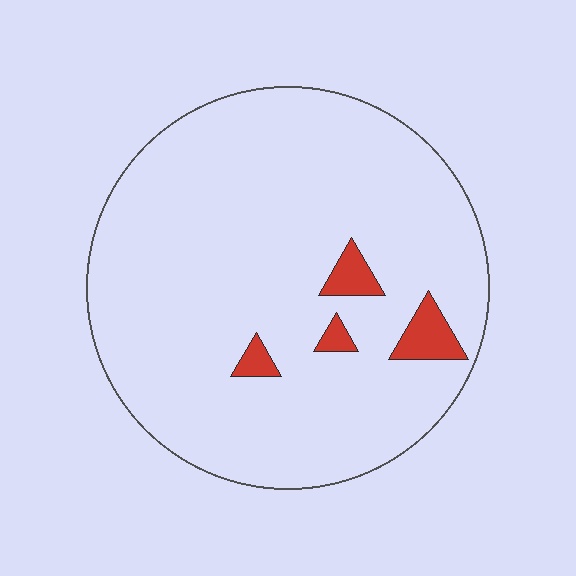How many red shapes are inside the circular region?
4.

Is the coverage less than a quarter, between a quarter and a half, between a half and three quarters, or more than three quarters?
Less than a quarter.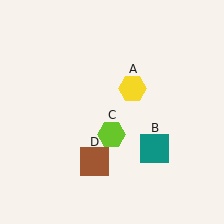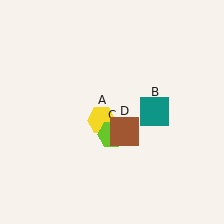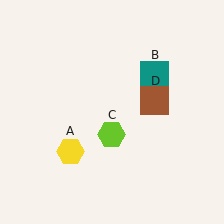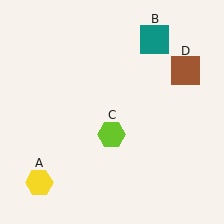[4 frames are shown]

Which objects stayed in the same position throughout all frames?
Lime hexagon (object C) remained stationary.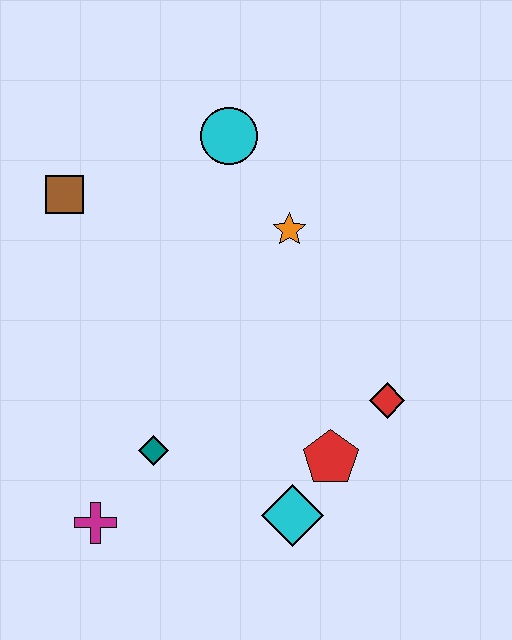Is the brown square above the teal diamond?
Yes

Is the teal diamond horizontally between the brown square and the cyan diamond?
Yes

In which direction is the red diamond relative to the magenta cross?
The red diamond is to the right of the magenta cross.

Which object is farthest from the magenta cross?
The cyan circle is farthest from the magenta cross.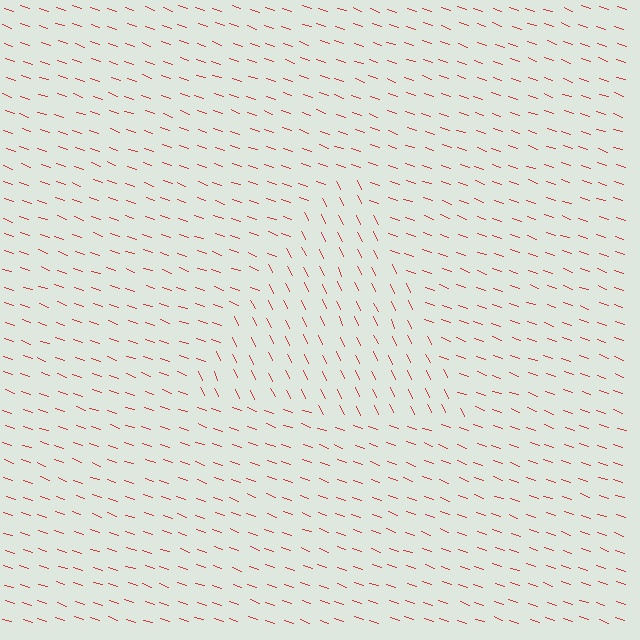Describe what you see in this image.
The image is filled with small red line segments. A triangle region in the image has lines oriented differently from the surrounding lines, creating a visible texture boundary.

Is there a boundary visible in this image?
Yes, there is a texture boundary formed by a change in line orientation.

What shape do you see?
I see a triangle.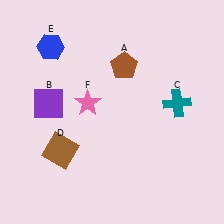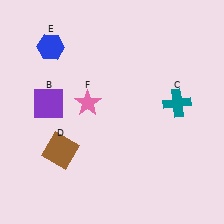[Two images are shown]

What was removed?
The brown pentagon (A) was removed in Image 2.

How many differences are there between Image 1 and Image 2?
There is 1 difference between the two images.